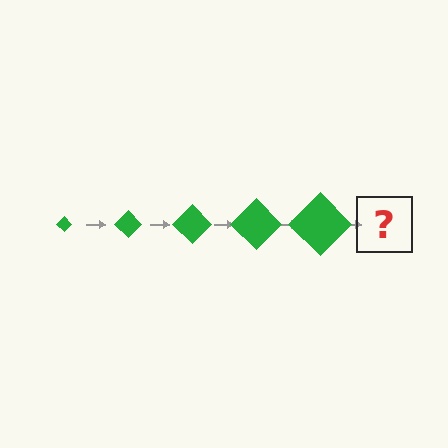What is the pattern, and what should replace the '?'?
The pattern is that the diamond gets progressively larger each step. The '?' should be a green diamond, larger than the previous one.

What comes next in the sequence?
The next element should be a green diamond, larger than the previous one.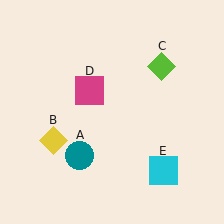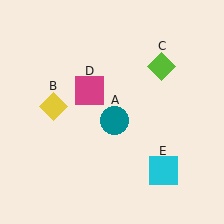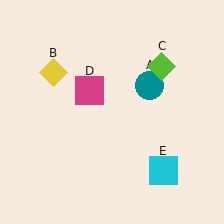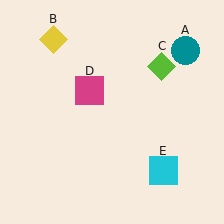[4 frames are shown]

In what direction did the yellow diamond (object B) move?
The yellow diamond (object B) moved up.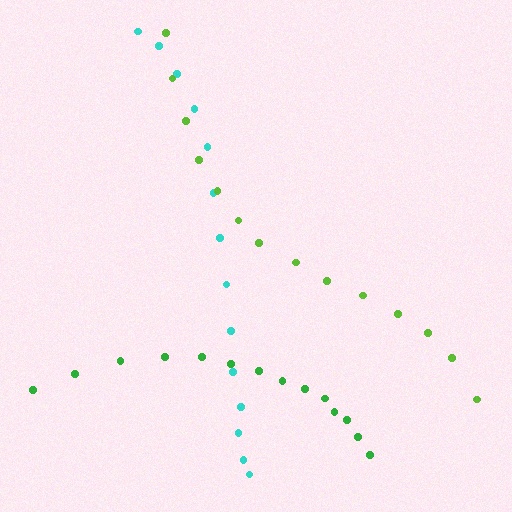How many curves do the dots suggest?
There are 3 distinct paths.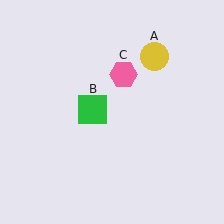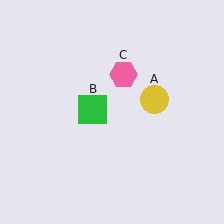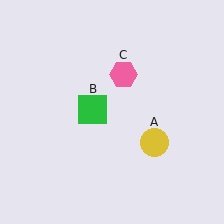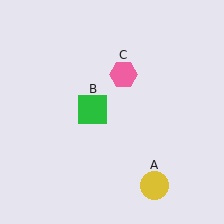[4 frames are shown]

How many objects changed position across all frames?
1 object changed position: yellow circle (object A).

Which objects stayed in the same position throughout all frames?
Green square (object B) and pink hexagon (object C) remained stationary.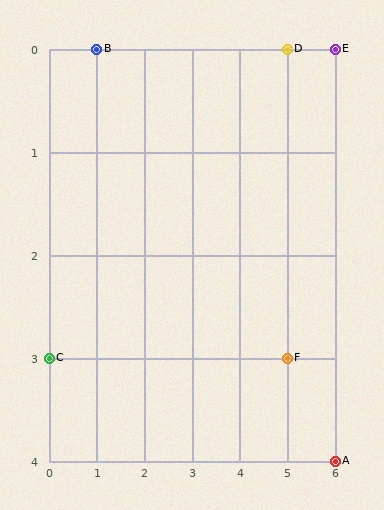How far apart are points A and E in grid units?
Points A and E are 4 rows apart.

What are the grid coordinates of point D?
Point D is at grid coordinates (5, 0).